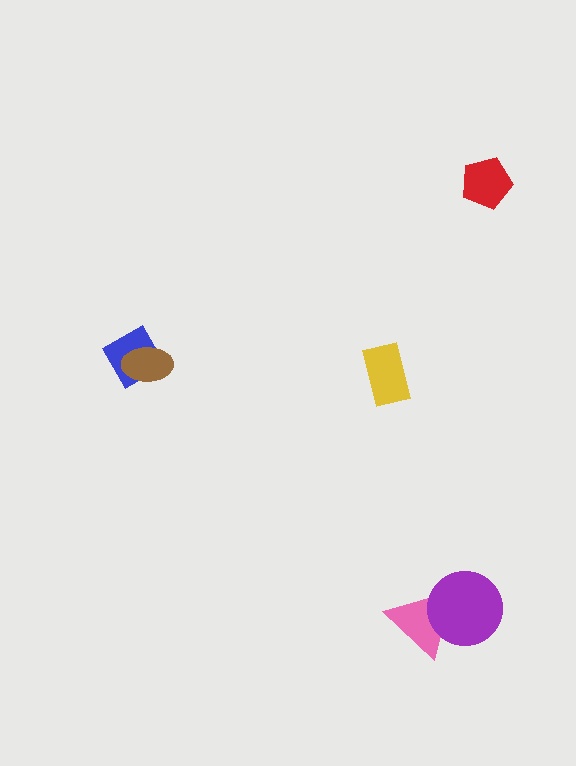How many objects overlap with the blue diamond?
1 object overlaps with the blue diamond.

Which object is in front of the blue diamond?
The brown ellipse is in front of the blue diamond.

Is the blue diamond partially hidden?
Yes, it is partially covered by another shape.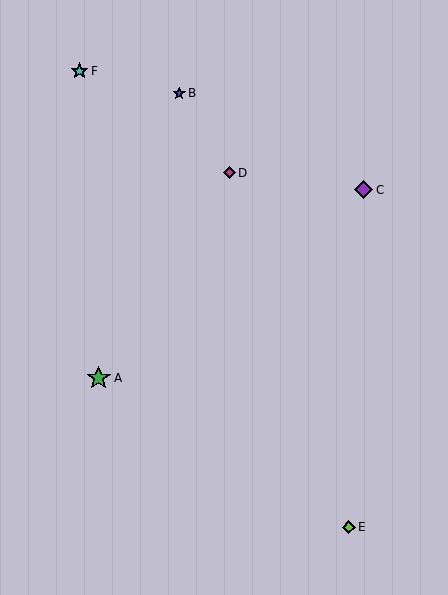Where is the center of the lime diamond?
The center of the lime diamond is at (349, 527).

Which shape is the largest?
The green star (labeled A) is the largest.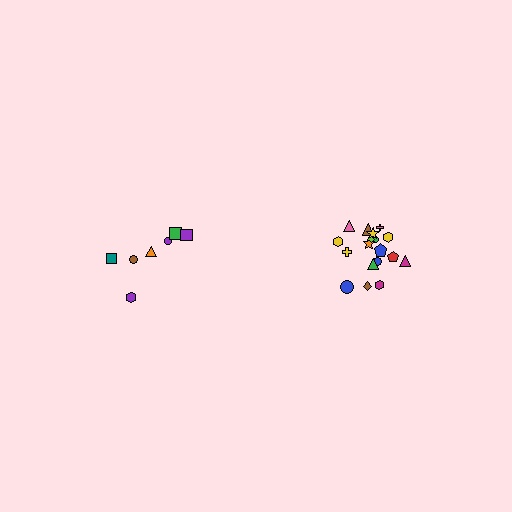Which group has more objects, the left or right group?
The right group.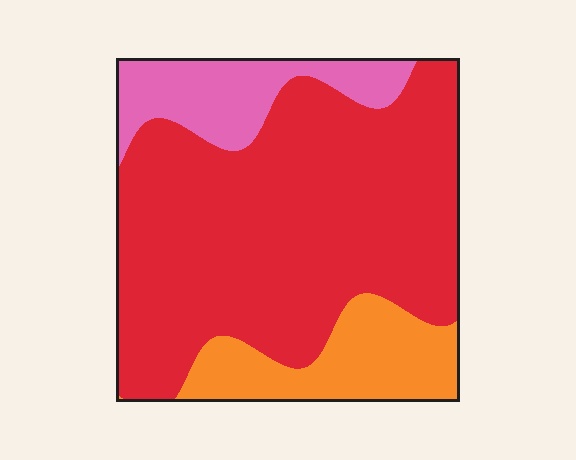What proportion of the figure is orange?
Orange covers 16% of the figure.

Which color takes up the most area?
Red, at roughly 70%.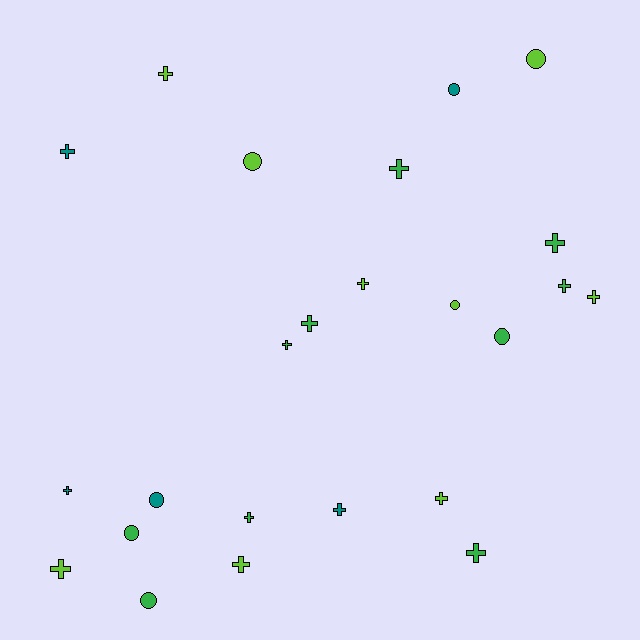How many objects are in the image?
There are 24 objects.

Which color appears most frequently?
Green, with 10 objects.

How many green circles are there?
There are 3 green circles.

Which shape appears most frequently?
Cross, with 16 objects.